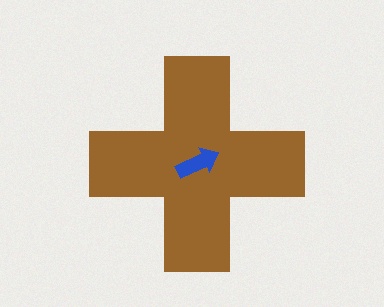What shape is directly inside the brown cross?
The blue arrow.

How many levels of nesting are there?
2.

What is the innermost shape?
The blue arrow.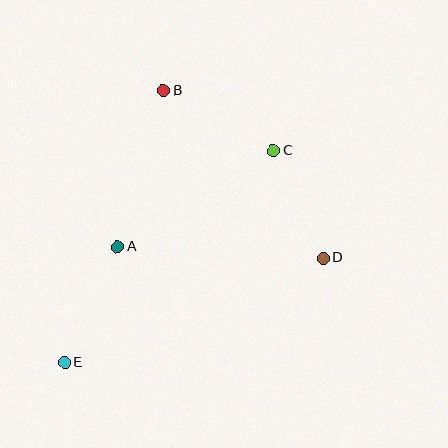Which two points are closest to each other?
Points C and D are closest to each other.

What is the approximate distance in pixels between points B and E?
The distance between B and E is approximately 289 pixels.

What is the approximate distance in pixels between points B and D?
The distance between B and D is approximately 232 pixels.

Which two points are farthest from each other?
Points C and E are farthest from each other.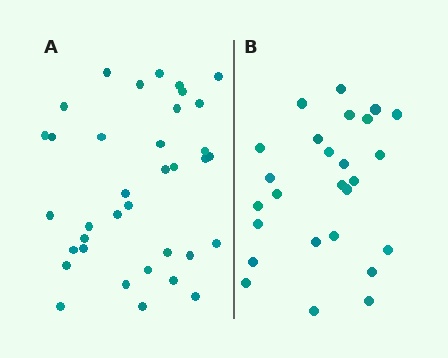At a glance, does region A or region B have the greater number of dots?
Region A (the left region) has more dots.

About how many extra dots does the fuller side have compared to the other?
Region A has roughly 10 or so more dots than region B.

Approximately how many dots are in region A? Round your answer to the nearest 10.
About 40 dots. (The exact count is 36, which rounds to 40.)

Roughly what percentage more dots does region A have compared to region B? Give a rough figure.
About 40% more.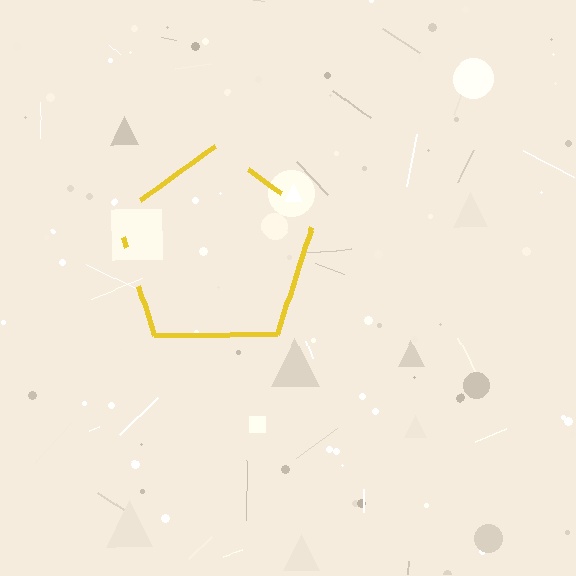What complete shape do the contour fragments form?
The contour fragments form a pentagon.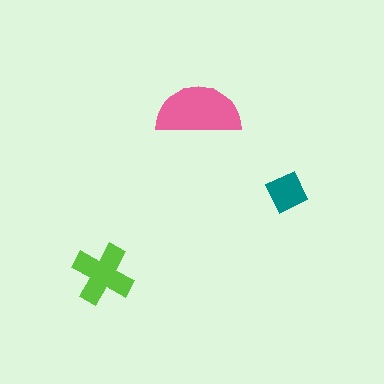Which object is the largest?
The pink semicircle.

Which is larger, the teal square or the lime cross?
The lime cross.